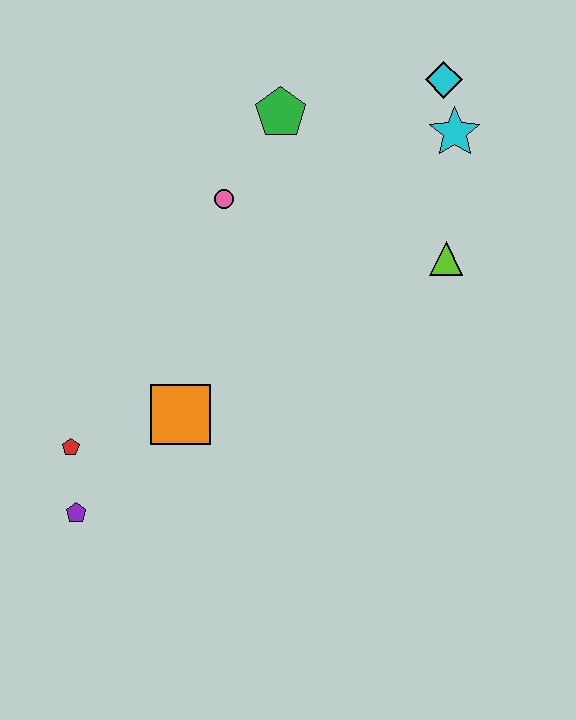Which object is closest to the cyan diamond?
The cyan star is closest to the cyan diamond.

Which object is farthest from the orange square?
The cyan diamond is farthest from the orange square.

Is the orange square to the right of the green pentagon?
No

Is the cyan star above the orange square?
Yes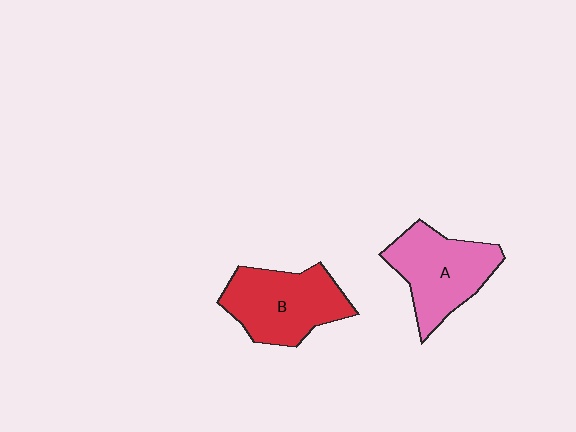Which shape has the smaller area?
Shape A (pink).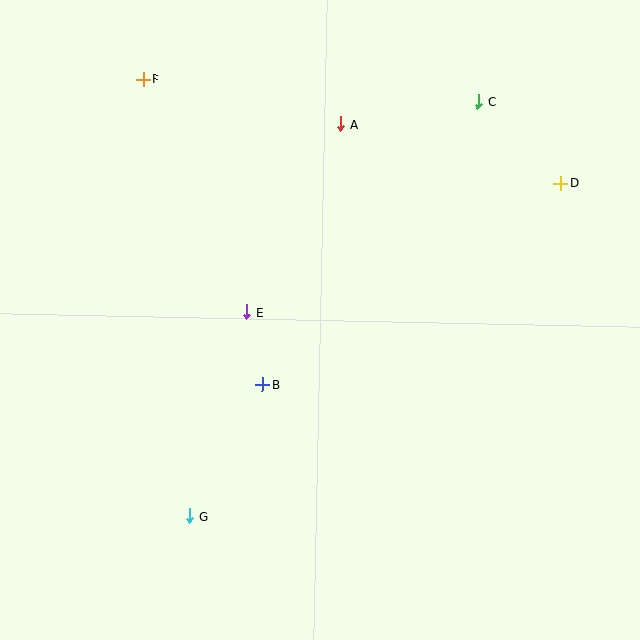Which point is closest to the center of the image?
Point E at (247, 312) is closest to the center.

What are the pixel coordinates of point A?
Point A is at (341, 124).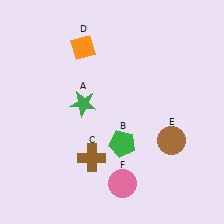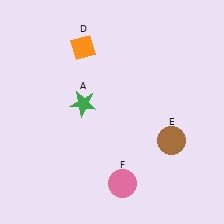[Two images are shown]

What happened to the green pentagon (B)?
The green pentagon (B) was removed in Image 2. It was in the bottom-right area of Image 1.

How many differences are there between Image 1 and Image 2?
There are 2 differences between the two images.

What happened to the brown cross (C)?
The brown cross (C) was removed in Image 2. It was in the bottom-left area of Image 1.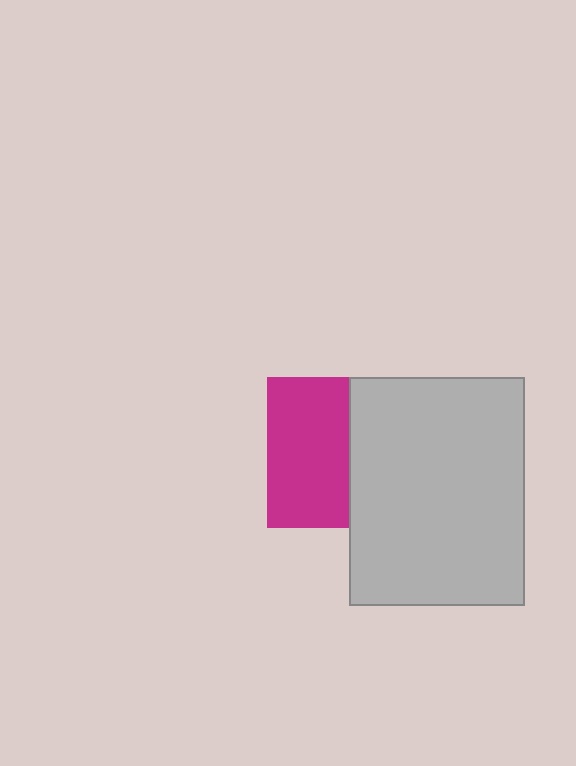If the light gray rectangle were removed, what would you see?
You would see the complete magenta square.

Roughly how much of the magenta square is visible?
About half of it is visible (roughly 55%).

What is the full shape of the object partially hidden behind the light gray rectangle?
The partially hidden object is a magenta square.